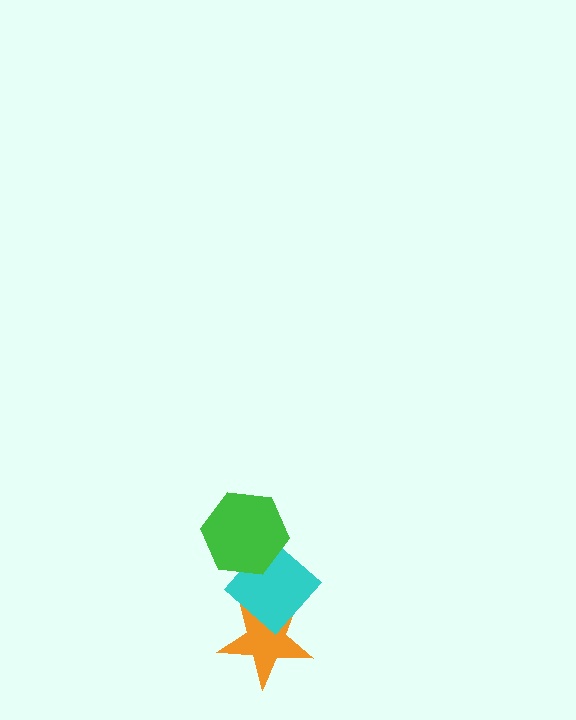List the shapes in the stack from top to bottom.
From top to bottom: the green hexagon, the cyan diamond, the orange star.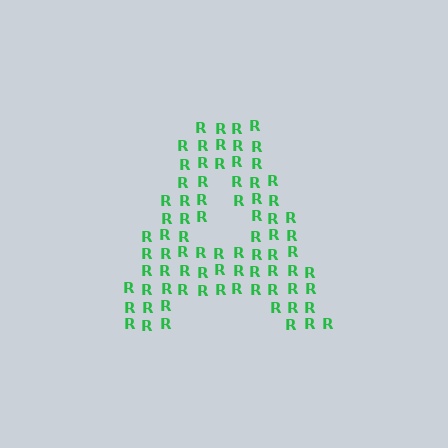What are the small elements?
The small elements are letter R's.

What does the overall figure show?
The overall figure shows the letter A.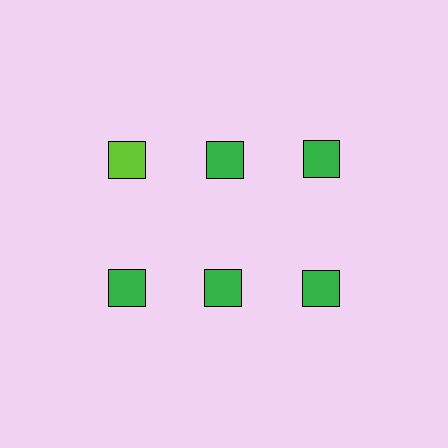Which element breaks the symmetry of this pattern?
The lime square in the top row, leftmost column breaks the symmetry. All other shapes are green squares.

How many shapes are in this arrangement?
There are 6 shapes arranged in a grid pattern.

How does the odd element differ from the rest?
It has a different color: lime instead of green.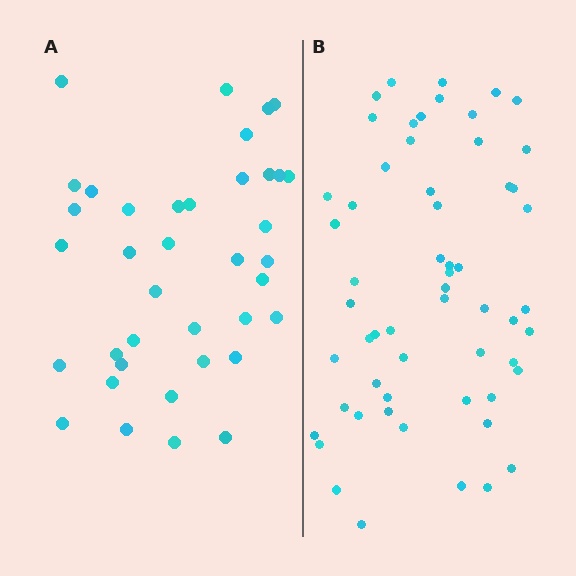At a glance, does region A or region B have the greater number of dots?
Region B (the right region) has more dots.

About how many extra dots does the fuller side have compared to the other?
Region B has approximately 20 more dots than region A.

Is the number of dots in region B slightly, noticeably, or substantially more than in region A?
Region B has substantially more. The ratio is roughly 1.5 to 1.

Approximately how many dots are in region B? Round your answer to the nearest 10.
About 60 dots. (The exact count is 58, which rounds to 60.)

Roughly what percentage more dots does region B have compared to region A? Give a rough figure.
About 55% more.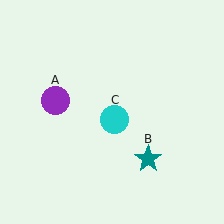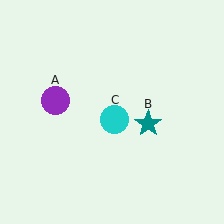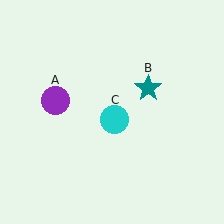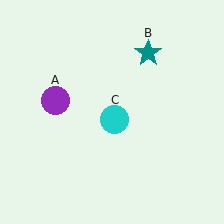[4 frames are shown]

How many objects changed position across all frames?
1 object changed position: teal star (object B).